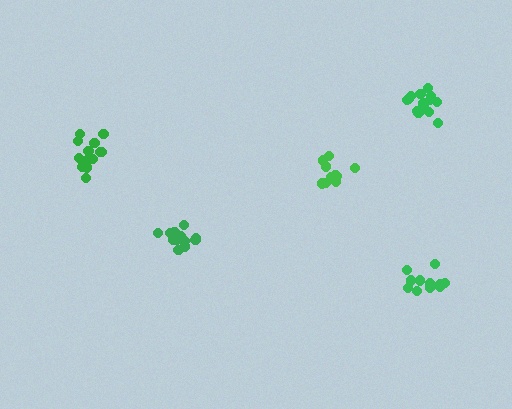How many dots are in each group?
Group 1: 12 dots, Group 2: 14 dots, Group 3: 12 dots, Group 4: 12 dots, Group 5: 15 dots (65 total).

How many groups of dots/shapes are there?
There are 5 groups.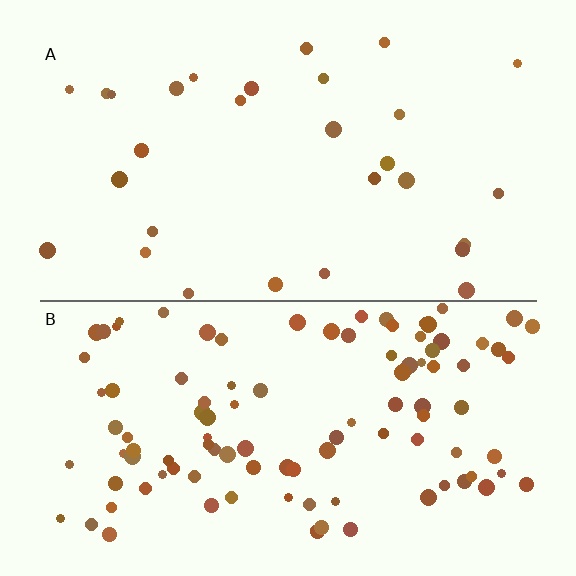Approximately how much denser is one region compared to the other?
Approximately 3.6× — region B over region A.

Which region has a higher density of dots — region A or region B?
B (the bottom).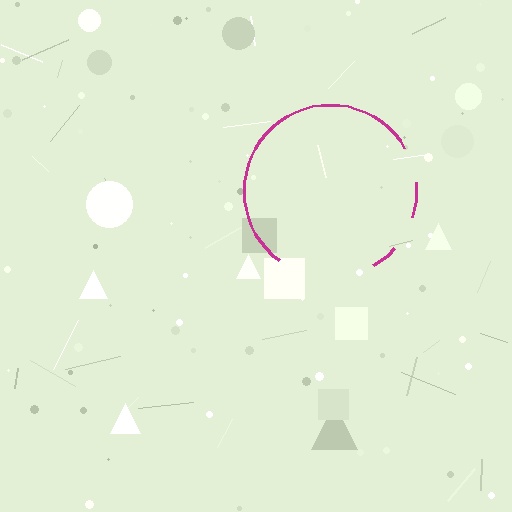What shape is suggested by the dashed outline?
The dashed outline suggests a circle.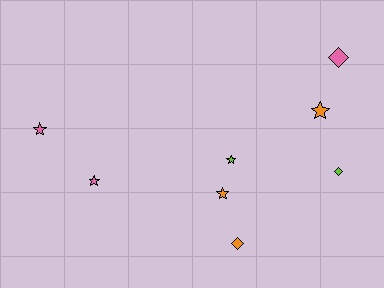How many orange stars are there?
There are 2 orange stars.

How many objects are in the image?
There are 8 objects.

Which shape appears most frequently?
Star, with 5 objects.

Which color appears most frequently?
Orange, with 3 objects.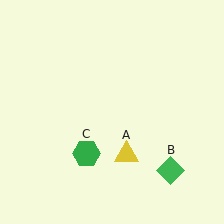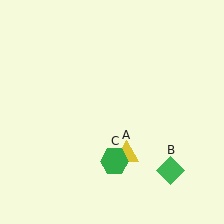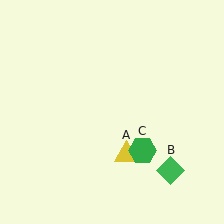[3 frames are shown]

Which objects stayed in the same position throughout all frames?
Yellow triangle (object A) and green diamond (object B) remained stationary.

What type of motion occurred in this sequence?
The green hexagon (object C) rotated counterclockwise around the center of the scene.